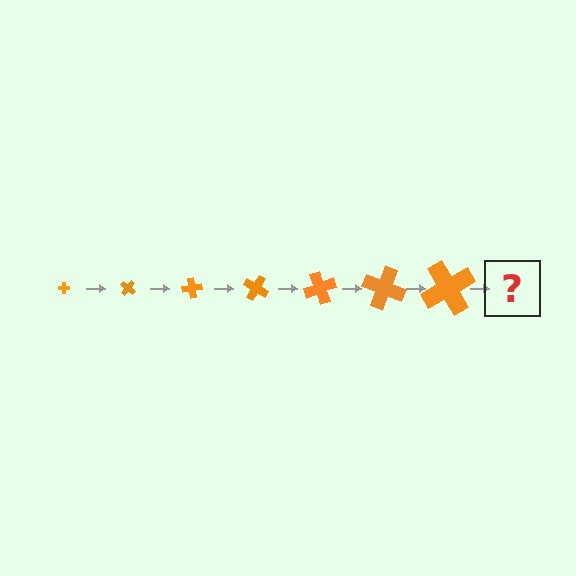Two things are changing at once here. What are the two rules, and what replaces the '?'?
The two rules are that the cross grows larger each step and it rotates 40 degrees each step. The '?' should be a cross, larger than the previous one and rotated 280 degrees from the start.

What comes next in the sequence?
The next element should be a cross, larger than the previous one and rotated 280 degrees from the start.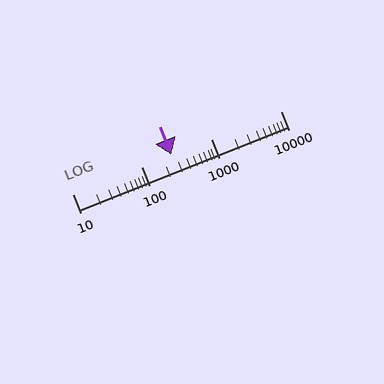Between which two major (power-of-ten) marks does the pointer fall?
The pointer is between 100 and 1000.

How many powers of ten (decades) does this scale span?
The scale spans 3 decades, from 10 to 10000.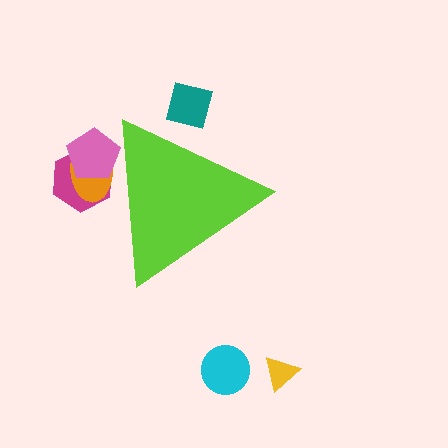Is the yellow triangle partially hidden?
No, the yellow triangle is fully visible.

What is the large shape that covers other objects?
A lime triangle.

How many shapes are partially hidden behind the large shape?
4 shapes are partially hidden.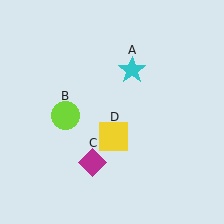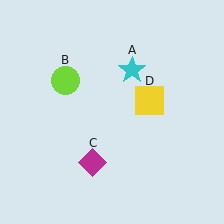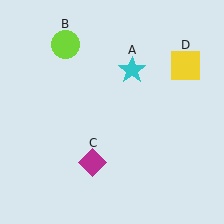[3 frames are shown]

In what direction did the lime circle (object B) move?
The lime circle (object B) moved up.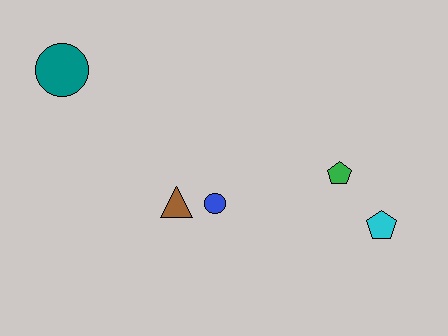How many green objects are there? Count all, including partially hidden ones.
There is 1 green object.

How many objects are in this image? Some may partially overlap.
There are 5 objects.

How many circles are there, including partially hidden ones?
There are 2 circles.